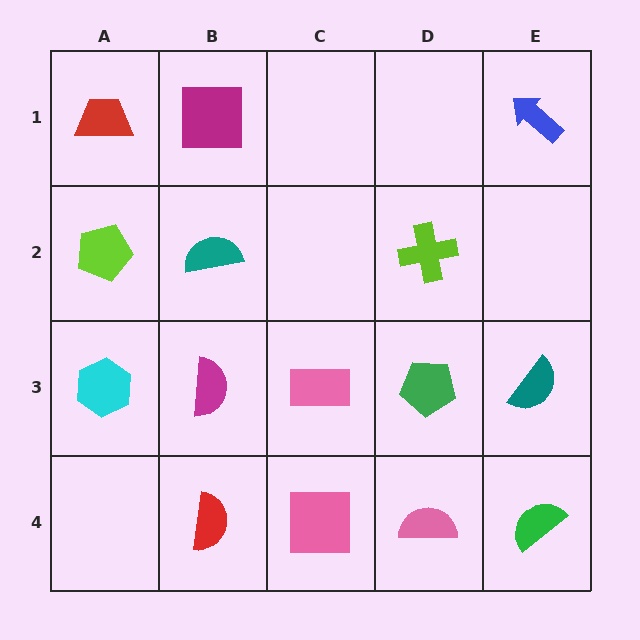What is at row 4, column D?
A pink semicircle.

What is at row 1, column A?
A red trapezoid.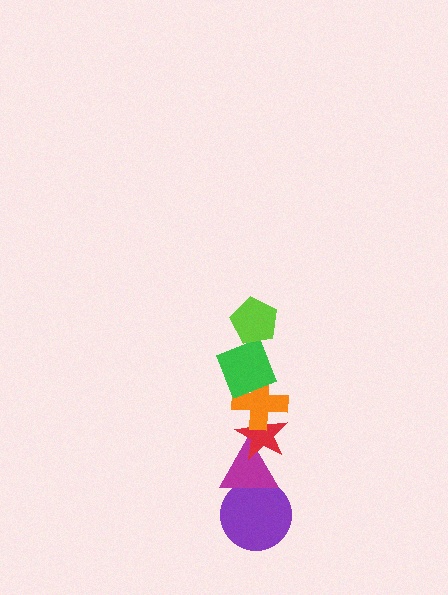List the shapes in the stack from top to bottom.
From top to bottom: the lime pentagon, the green square, the orange cross, the red star, the magenta triangle, the purple circle.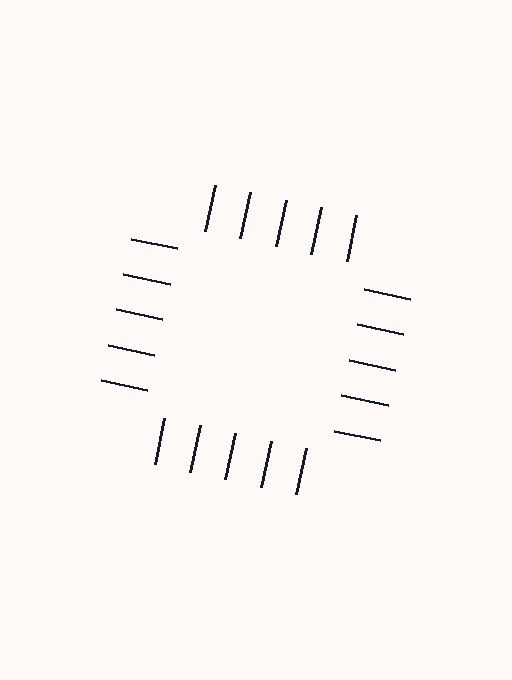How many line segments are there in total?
20 — 5 along each of the 4 edges.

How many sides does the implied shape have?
4 sides — the line-ends trace a square.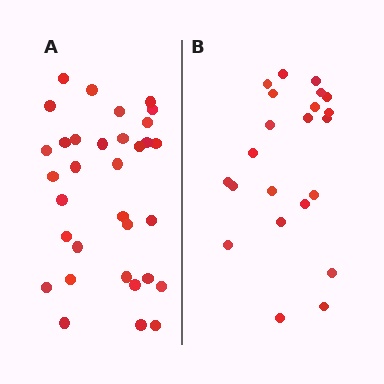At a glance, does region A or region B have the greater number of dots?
Region A (the left region) has more dots.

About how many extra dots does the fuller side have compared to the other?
Region A has roughly 12 or so more dots than region B.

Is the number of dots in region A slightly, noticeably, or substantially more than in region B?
Region A has substantially more. The ratio is roughly 1.5 to 1.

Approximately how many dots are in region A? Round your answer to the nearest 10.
About 30 dots. (The exact count is 33, which rounds to 30.)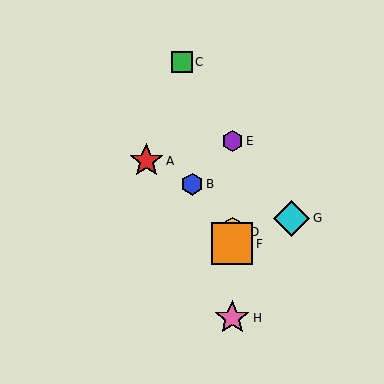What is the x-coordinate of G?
Object G is at x≈292.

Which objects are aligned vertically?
Objects D, E, F, H are aligned vertically.